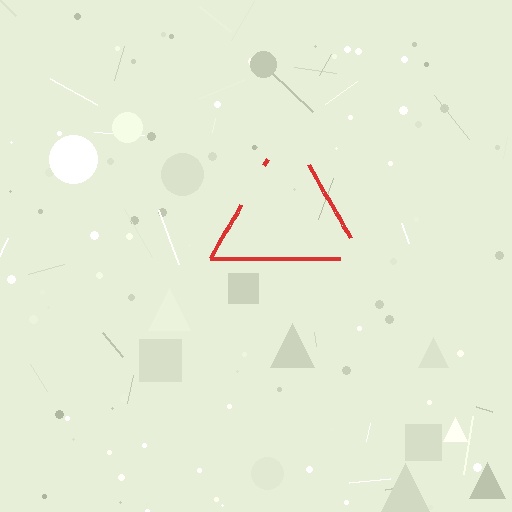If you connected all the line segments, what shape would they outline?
They would outline a triangle.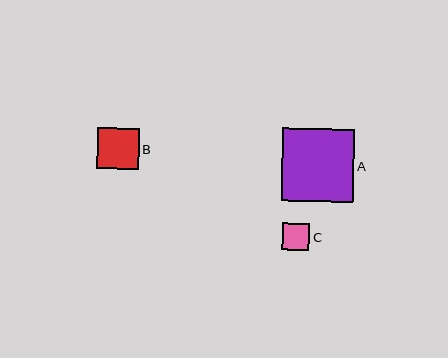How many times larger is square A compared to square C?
Square A is approximately 2.7 times the size of square C.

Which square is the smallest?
Square C is the smallest with a size of approximately 27 pixels.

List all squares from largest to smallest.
From largest to smallest: A, B, C.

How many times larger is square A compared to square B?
Square A is approximately 1.8 times the size of square B.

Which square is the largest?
Square A is the largest with a size of approximately 73 pixels.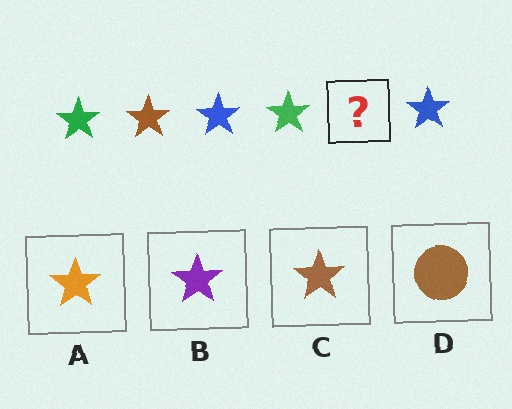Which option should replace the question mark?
Option C.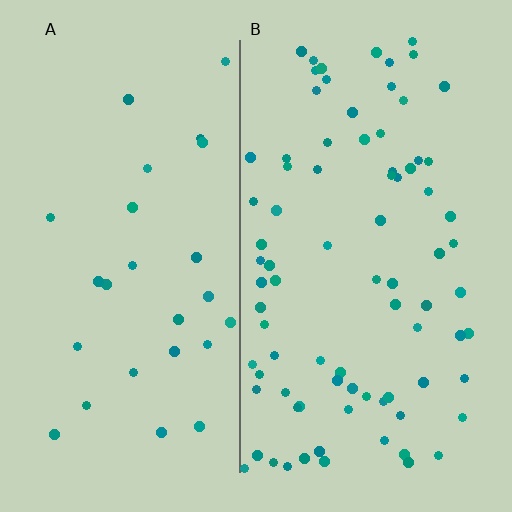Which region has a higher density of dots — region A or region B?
B (the right).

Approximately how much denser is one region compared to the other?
Approximately 3.1× — region B over region A.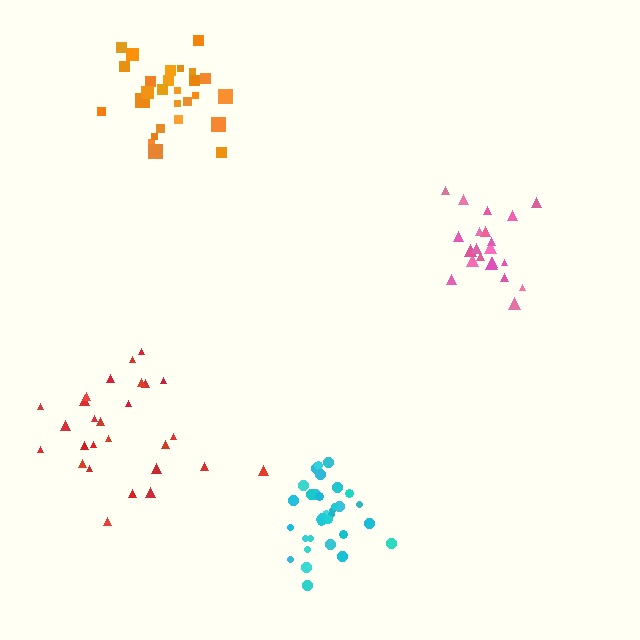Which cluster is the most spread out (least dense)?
Red.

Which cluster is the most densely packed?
Cyan.